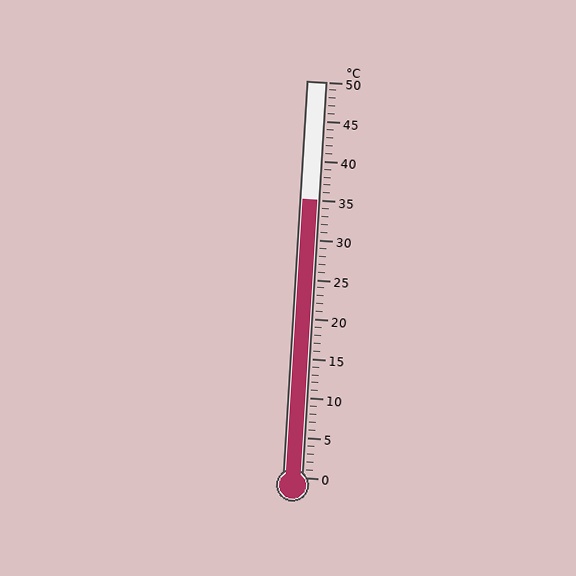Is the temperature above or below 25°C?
The temperature is above 25°C.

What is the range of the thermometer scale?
The thermometer scale ranges from 0°C to 50°C.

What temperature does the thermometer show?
The thermometer shows approximately 35°C.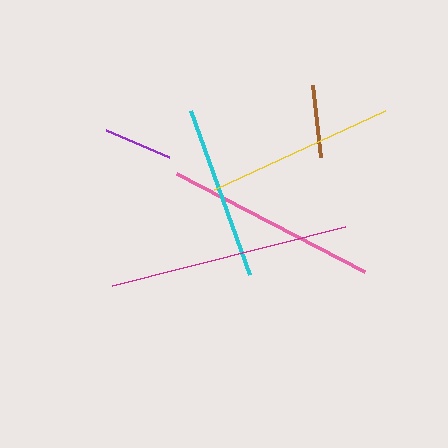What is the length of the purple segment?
The purple segment is approximately 68 pixels long.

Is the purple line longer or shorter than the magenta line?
The magenta line is longer than the purple line.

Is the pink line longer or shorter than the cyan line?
The pink line is longer than the cyan line.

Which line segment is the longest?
The magenta line is the longest at approximately 240 pixels.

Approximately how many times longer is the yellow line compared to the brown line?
The yellow line is approximately 2.6 times the length of the brown line.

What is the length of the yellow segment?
The yellow segment is approximately 189 pixels long.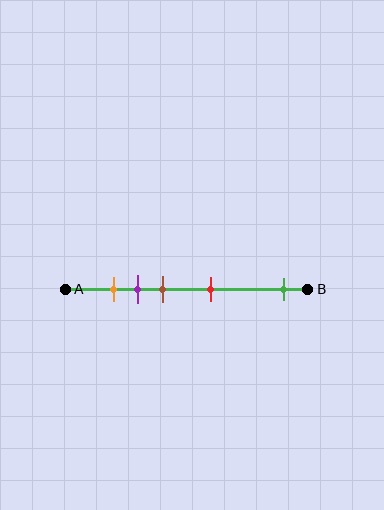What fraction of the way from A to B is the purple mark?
The purple mark is approximately 30% (0.3) of the way from A to B.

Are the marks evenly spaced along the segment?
No, the marks are not evenly spaced.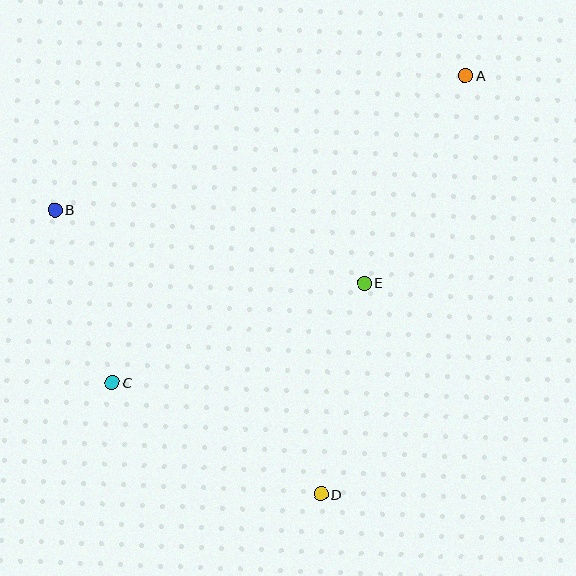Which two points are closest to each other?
Points B and C are closest to each other.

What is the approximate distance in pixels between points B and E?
The distance between B and E is approximately 318 pixels.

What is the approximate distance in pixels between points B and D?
The distance between B and D is approximately 390 pixels.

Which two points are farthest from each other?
Points A and C are farthest from each other.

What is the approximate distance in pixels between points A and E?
The distance between A and E is approximately 231 pixels.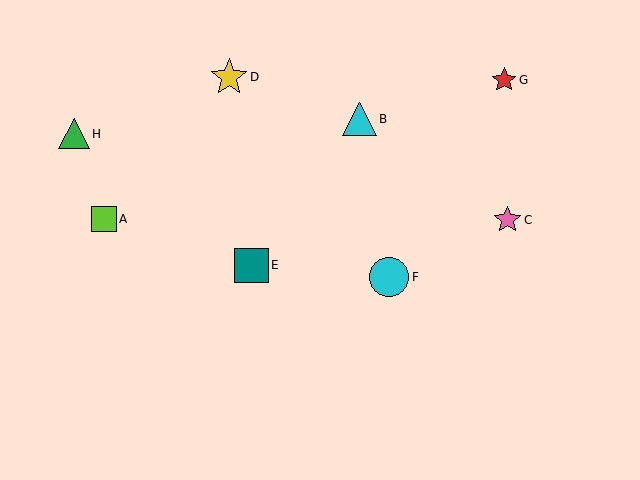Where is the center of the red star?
The center of the red star is at (504, 80).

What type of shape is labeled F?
Shape F is a cyan circle.